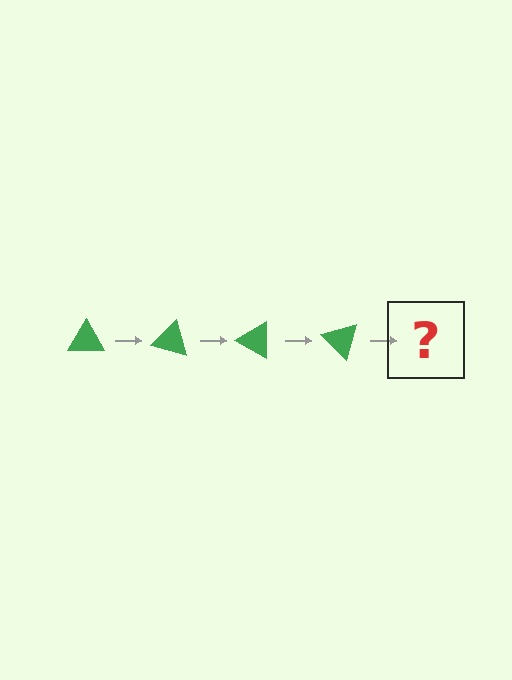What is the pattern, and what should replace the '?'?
The pattern is that the triangle rotates 15 degrees each step. The '?' should be a green triangle rotated 60 degrees.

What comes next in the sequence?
The next element should be a green triangle rotated 60 degrees.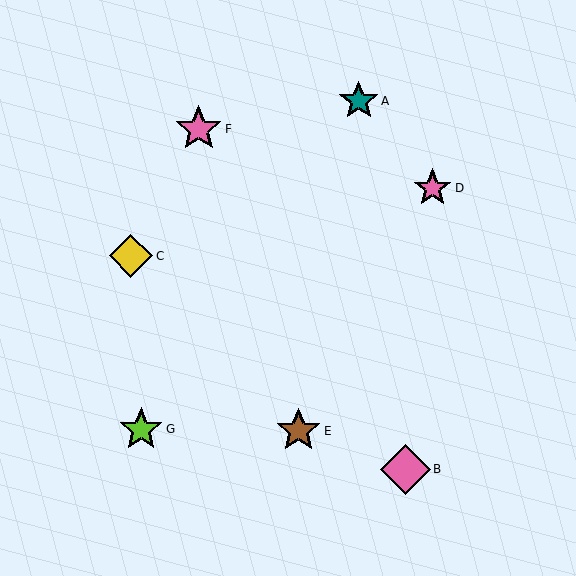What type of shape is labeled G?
Shape G is a lime star.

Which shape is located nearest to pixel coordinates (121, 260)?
The yellow diamond (labeled C) at (131, 256) is nearest to that location.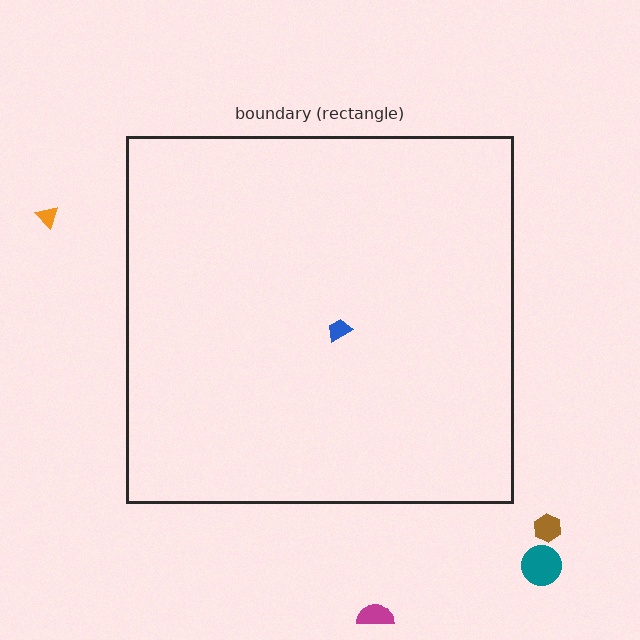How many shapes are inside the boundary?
1 inside, 4 outside.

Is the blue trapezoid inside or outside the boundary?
Inside.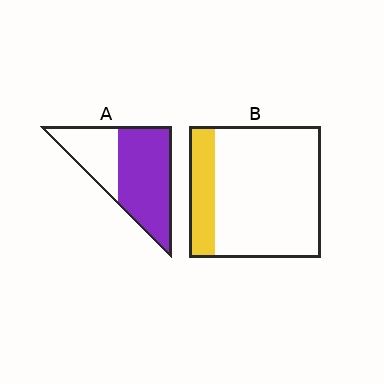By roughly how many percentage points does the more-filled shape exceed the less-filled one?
By roughly 45 percentage points (A over B).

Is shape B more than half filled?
No.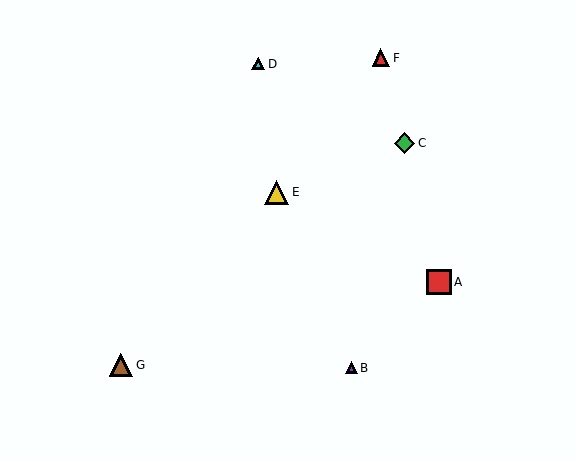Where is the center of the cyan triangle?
The center of the cyan triangle is at (258, 64).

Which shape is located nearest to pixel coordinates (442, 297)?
The red square (labeled A) at (439, 282) is nearest to that location.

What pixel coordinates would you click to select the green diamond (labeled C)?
Click at (405, 143) to select the green diamond C.